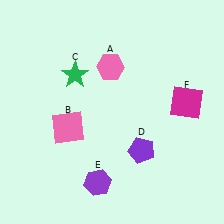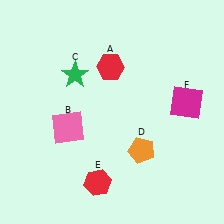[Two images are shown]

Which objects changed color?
A changed from pink to red. D changed from purple to orange. E changed from purple to red.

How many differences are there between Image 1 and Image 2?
There are 3 differences between the two images.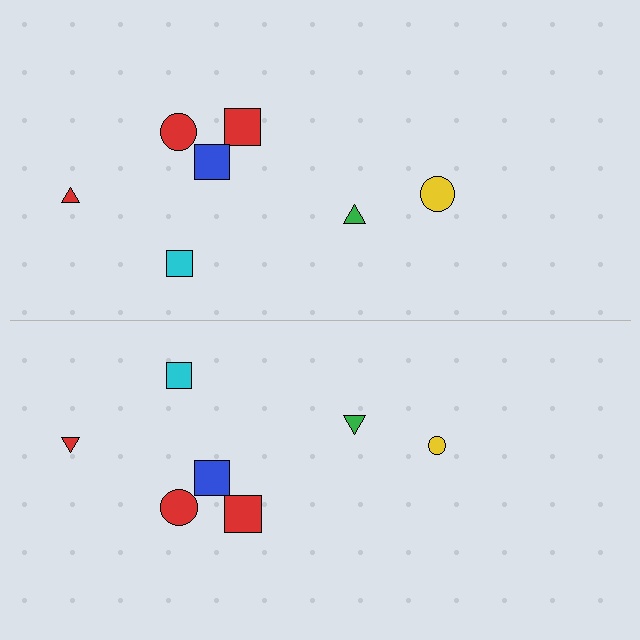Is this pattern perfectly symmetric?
No, the pattern is not perfectly symmetric. The yellow circle on the bottom side has a different size than its mirror counterpart.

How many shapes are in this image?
There are 14 shapes in this image.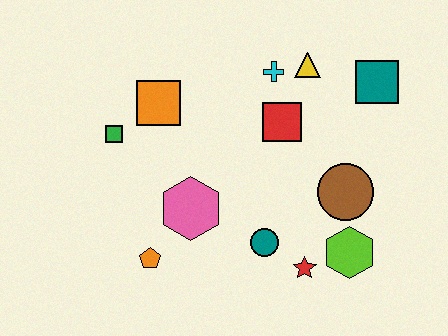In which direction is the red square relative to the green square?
The red square is to the right of the green square.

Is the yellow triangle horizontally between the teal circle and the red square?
No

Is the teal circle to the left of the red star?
Yes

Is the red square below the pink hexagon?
No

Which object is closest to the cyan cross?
The yellow triangle is closest to the cyan cross.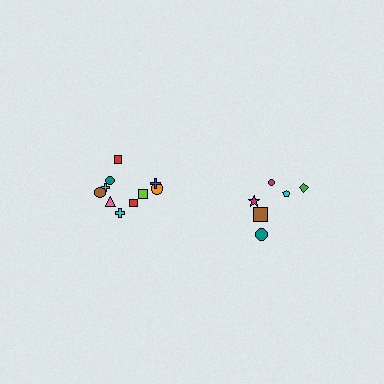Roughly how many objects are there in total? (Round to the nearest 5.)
Roughly 15 objects in total.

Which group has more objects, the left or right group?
The left group.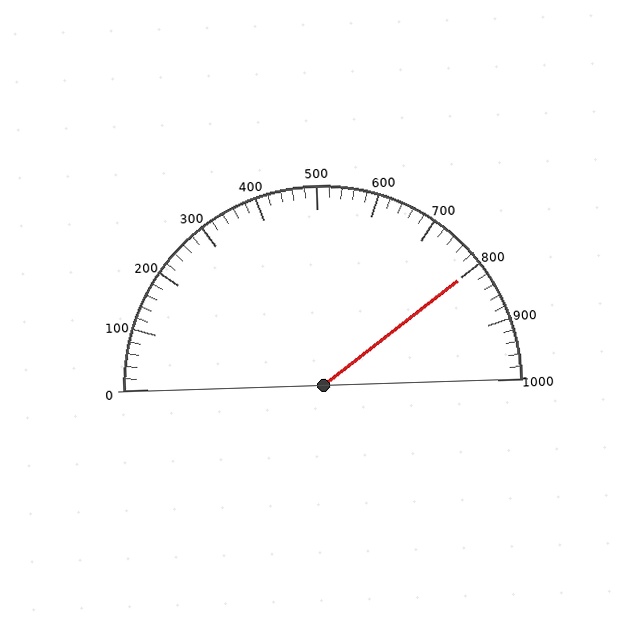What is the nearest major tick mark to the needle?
The nearest major tick mark is 800.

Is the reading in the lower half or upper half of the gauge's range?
The reading is in the upper half of the range (0 to 1000).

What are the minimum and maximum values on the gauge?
The gauge ranges from 0 to 1000.